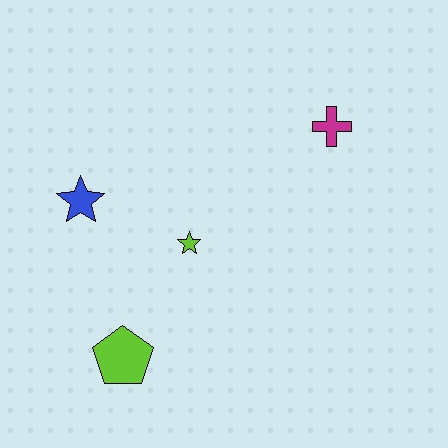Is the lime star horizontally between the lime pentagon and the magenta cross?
Yes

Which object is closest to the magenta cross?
The lime star is closest to the magenta cross.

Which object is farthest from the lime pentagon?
The magenta cross is farthest from the lime pentagon.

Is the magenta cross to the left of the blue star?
No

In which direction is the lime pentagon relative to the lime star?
The lime pentagon is below the lime star.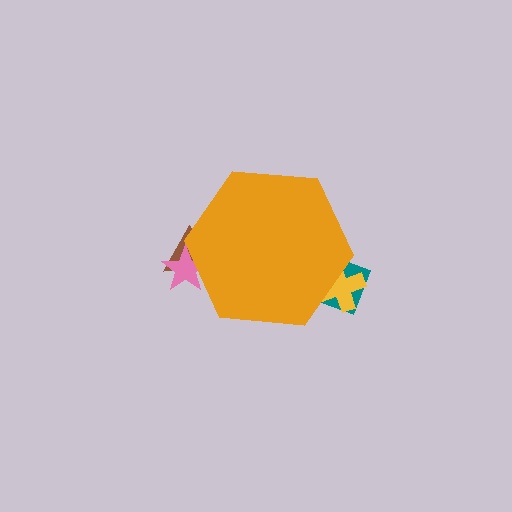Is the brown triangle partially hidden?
Yes, the brown triangle is partially hidden behind the orange hexagon.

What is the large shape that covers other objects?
An orange hexagon.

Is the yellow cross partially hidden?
Yes, the yellow cross is partially hidden behind the orange hexagon.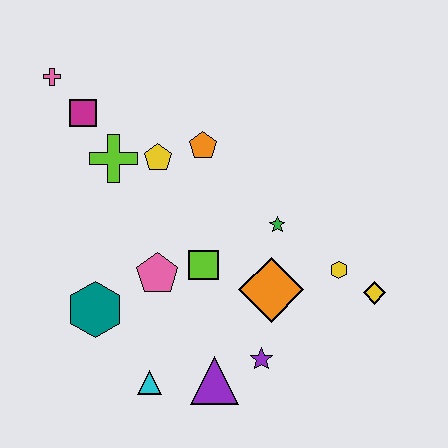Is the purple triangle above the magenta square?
No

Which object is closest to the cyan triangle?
The purple triangle is closest to the cyan triangle.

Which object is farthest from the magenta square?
The yellow diamond is farthest from the magenta square.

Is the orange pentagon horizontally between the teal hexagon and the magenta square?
No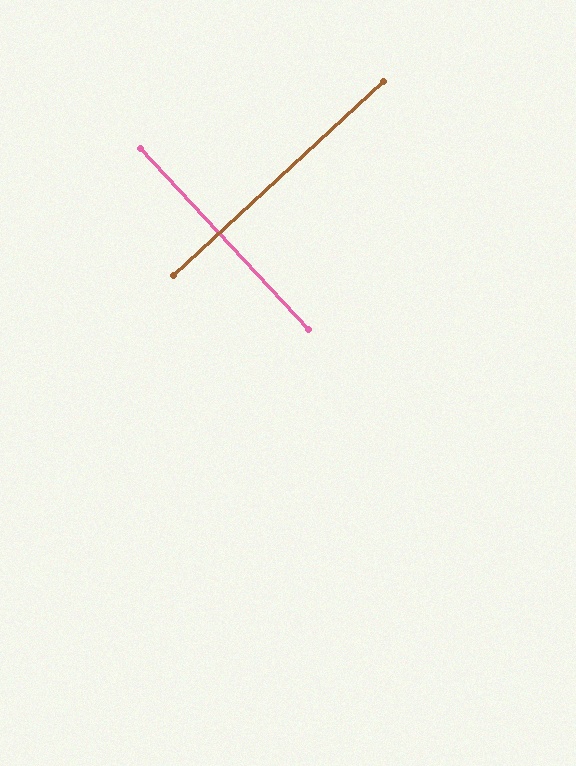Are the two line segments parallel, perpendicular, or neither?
Perpendicular — they meet at approximately 90°.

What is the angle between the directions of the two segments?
Approximately 90 degrees.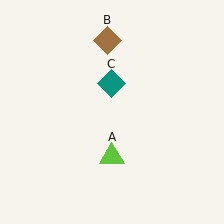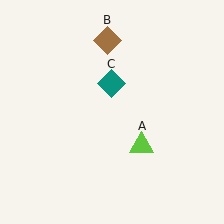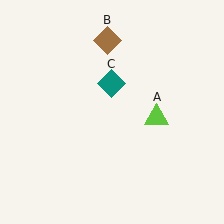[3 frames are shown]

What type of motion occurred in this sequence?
The lime triangle (object A) rotated counterclockwise around the center of the scene.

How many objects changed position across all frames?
1 object changed position: lime triangle (object A).